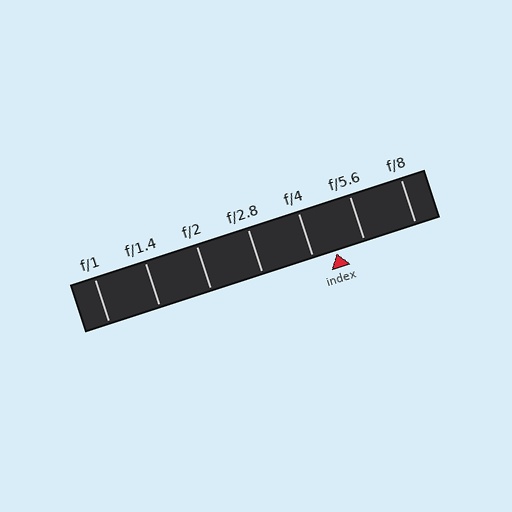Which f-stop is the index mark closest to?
The index mark is closest to f/4.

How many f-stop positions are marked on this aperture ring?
There are 7 f-stop positions marked.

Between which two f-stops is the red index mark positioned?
The index mark is between f/4 and f/5.6.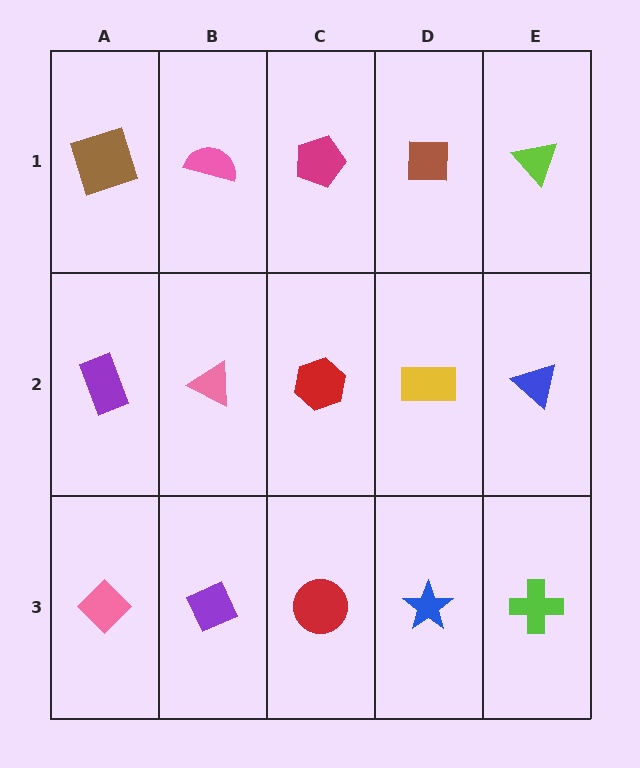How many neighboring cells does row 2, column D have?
4.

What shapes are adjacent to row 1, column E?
A blue triangle (row 2, column E), a brown square (row 1, column D).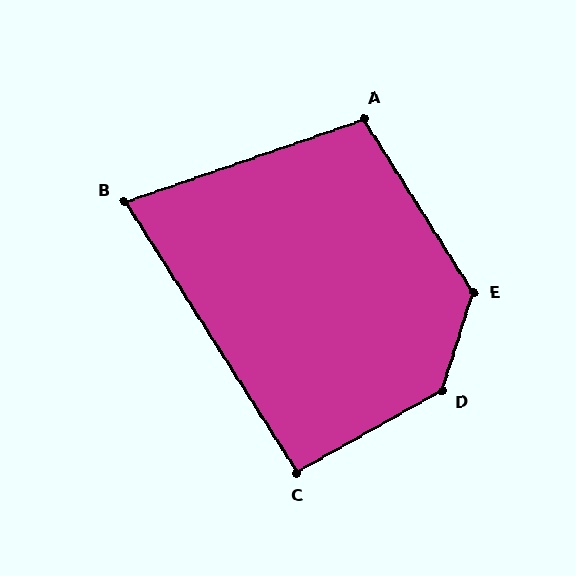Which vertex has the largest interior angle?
D, at approximately 137 degrees.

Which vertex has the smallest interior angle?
B, at approximately 77 degrees.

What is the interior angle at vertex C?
Approximately 93 degrees (approximately right).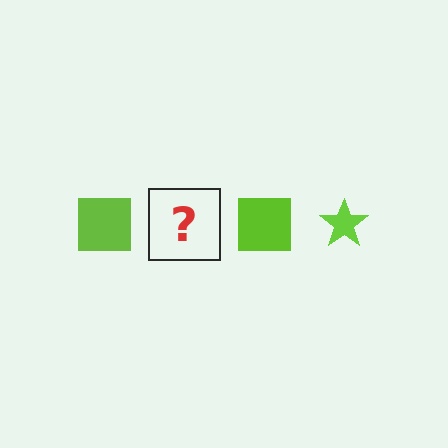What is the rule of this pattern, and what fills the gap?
The rule is that the pattern cycles through square, star shapes in lime. The gap should be filled with a lime star.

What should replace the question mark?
The question mark should be replaced with a lime star.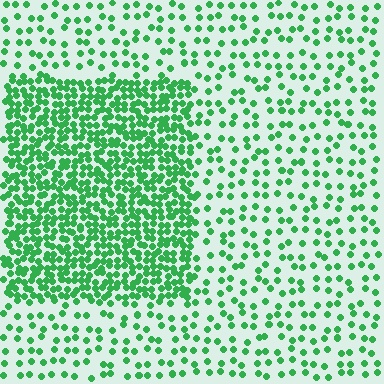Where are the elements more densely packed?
The elements are more densely packed inside the rectangle boundary.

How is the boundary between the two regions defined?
The boundary is defined by a change in element density (approximately 2.8x ratio). All elements are the same color, size, and shape.